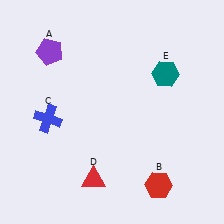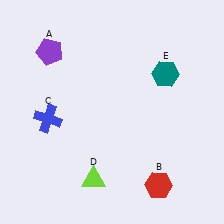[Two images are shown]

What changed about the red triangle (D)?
In Image 1, D is red. In Image 2, it changed to lime.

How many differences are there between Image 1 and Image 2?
There is 1 difference between the two images.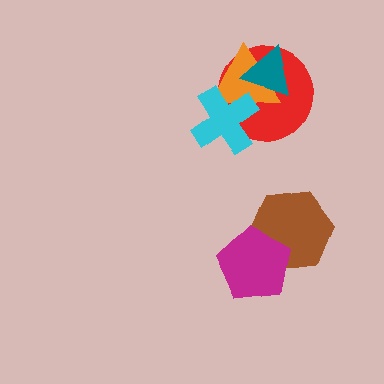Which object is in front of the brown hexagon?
The magenta pentagon is in front of the brown hexagon.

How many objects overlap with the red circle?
3 objects overlap with the red circle.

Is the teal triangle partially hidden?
No, no other shape covers it.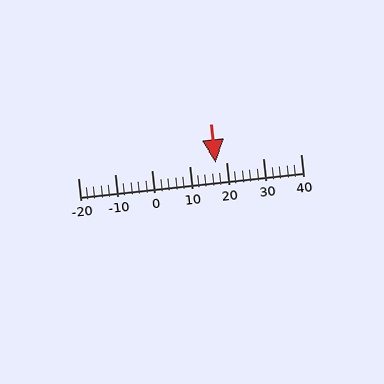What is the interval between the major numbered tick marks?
The major tick marks are spaced 10 units apart.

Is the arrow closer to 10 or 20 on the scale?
The arrow is closer to 20.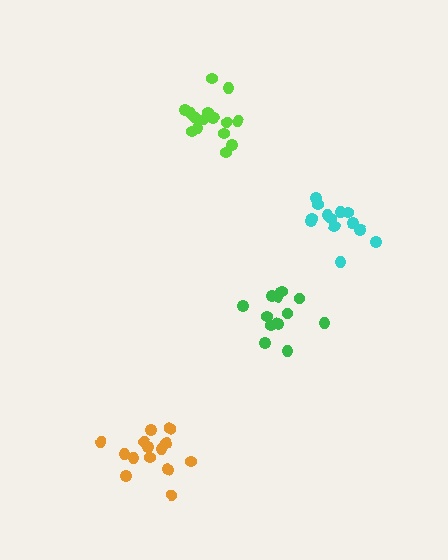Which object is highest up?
The lime cluster is topmost.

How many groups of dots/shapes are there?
There are 4 groups.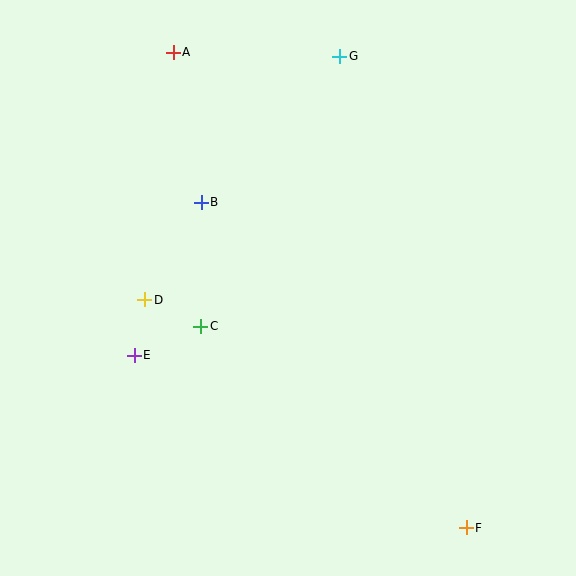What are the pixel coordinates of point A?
Point A is at (173, 52).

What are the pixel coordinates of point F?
Point F is at (466, 528).